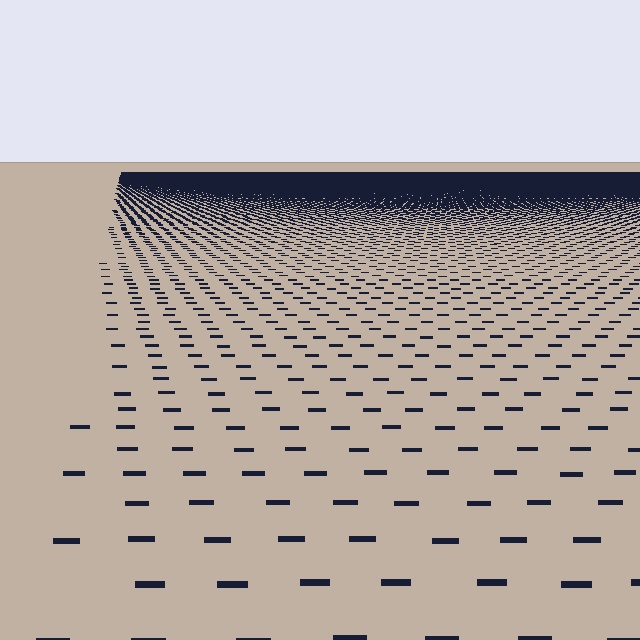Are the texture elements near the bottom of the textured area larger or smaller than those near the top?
Larger. Near the bottom, elements are closer to the viewer and appear at a bigger on-screen size.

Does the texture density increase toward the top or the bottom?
Density increases toward the top.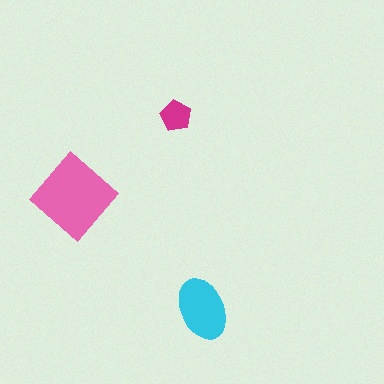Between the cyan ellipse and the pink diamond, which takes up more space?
The pink diamond.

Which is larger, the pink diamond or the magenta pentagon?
The pink diamond.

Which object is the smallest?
The magenta pentagon.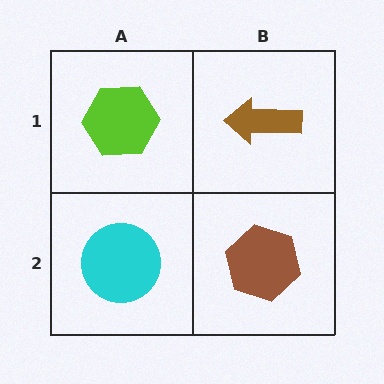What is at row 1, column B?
A brown arrow.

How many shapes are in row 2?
2 shapes.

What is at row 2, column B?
A brown hexagon.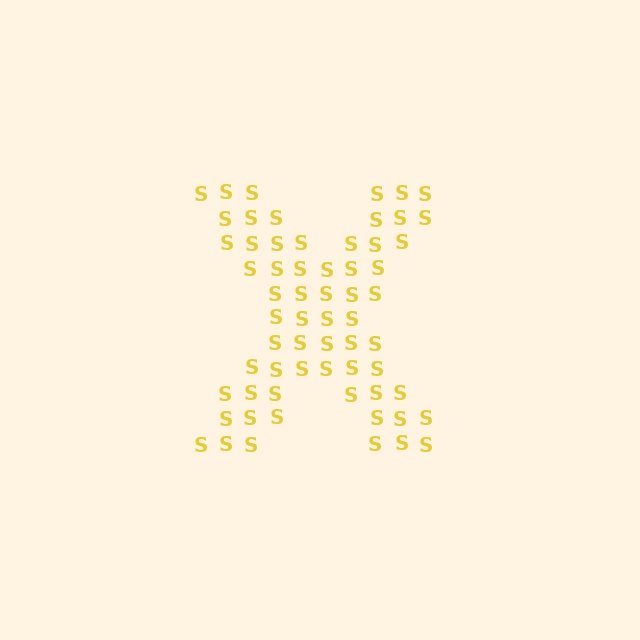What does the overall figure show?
The overall figure shows the letter X.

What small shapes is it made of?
It is made of small letter S's.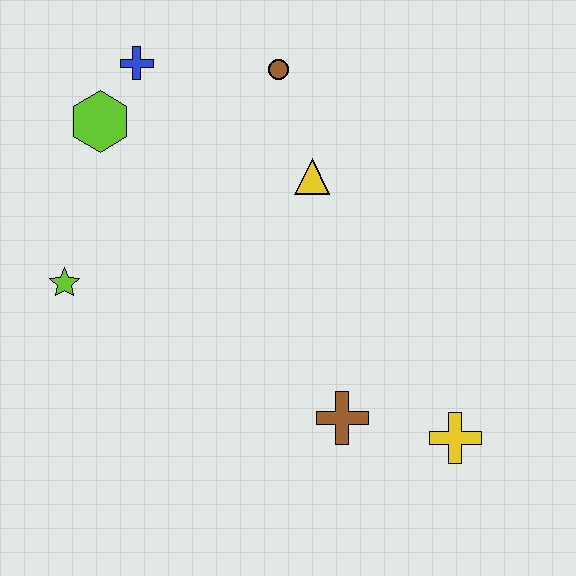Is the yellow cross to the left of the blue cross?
No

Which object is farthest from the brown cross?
The blue cross is farthest from the brown cross.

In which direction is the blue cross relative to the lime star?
The blue cross is above the lime star.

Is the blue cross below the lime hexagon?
No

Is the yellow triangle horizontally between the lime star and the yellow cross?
Yes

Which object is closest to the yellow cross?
The brown cross is closest to the yellow cross.